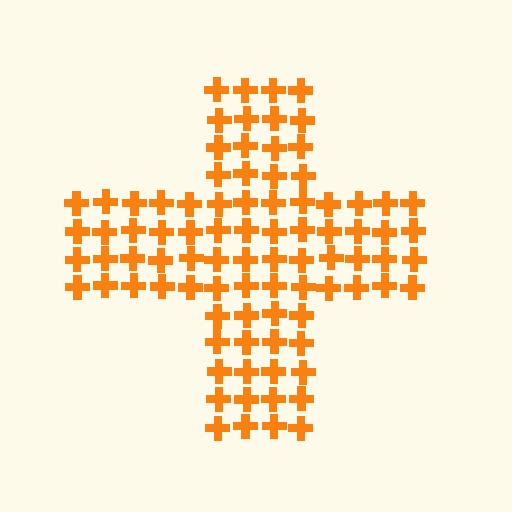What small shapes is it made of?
It is made of small crosses.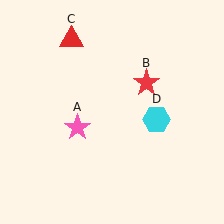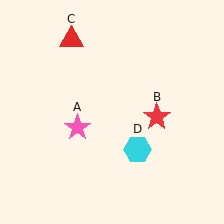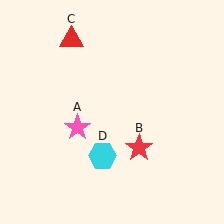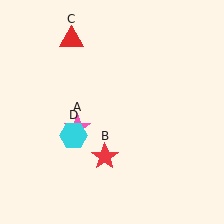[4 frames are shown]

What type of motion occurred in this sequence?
The red star (object B), cyan hexagon (object D) rotated clockwise around the center of the scene.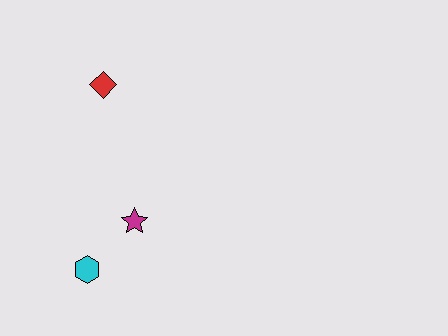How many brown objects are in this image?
There are no brown objects.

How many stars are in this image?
There is 1 star.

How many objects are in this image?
There are 3 objects.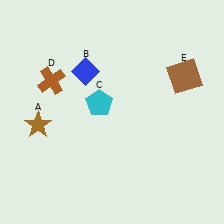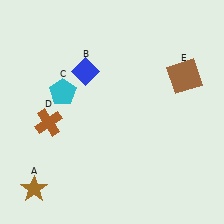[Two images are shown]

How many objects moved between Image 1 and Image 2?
3 objects moved between the two images.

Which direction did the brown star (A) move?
The brown star (A) moved down.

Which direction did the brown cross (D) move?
The brown cross (D) moved down.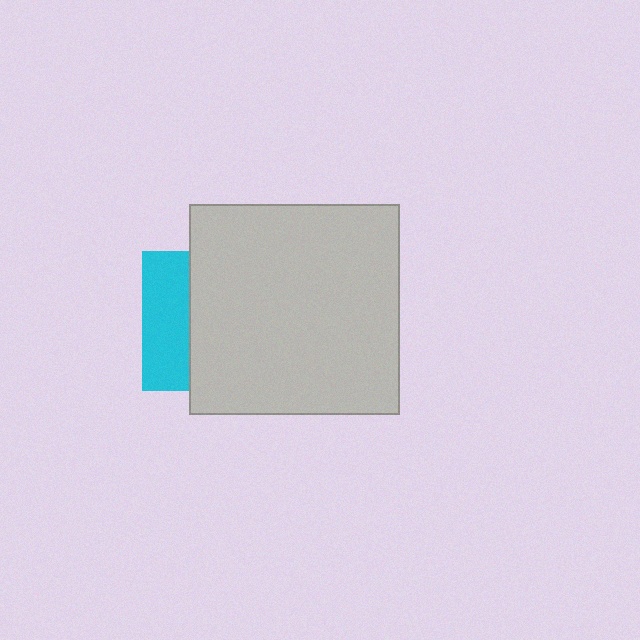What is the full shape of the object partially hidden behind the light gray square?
The partially hidden object is a cyan square.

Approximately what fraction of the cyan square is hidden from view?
Roughly 66% of the cyan square is hidden behind the light gray square.